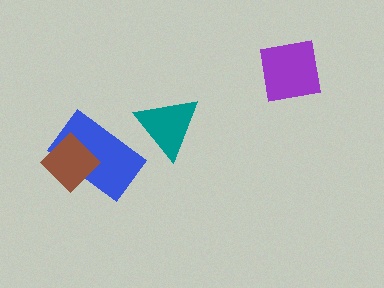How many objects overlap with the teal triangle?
0 objects overlap with the teal triangle.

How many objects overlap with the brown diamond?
1 object overlaps with the brown diamond.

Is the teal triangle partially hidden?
No, no other shape covers it.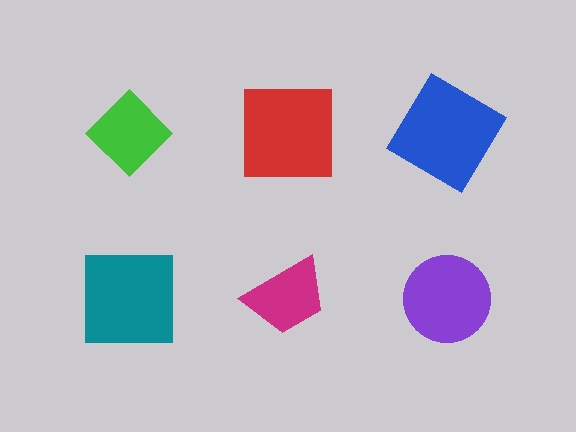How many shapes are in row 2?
3 shapes.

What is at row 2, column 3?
A purple circle.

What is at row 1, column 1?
A green diamond.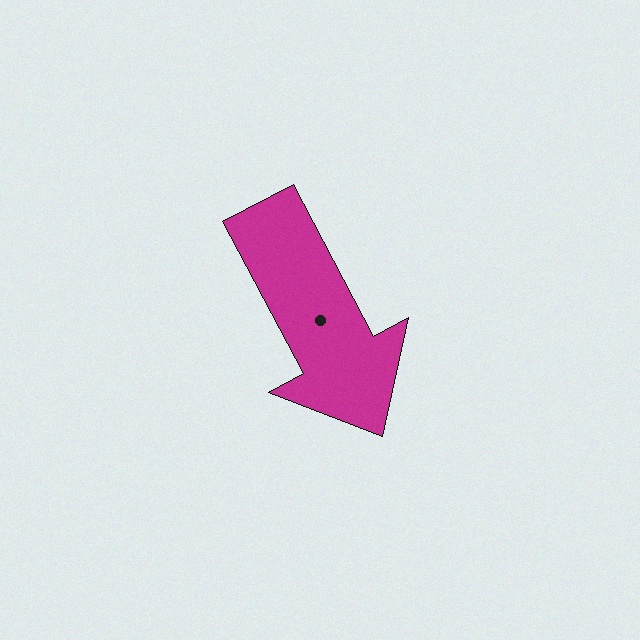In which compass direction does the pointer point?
Southeast.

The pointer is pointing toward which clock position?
Roughly 5 o'clock.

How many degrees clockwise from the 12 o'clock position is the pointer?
Approximately 152 degrees.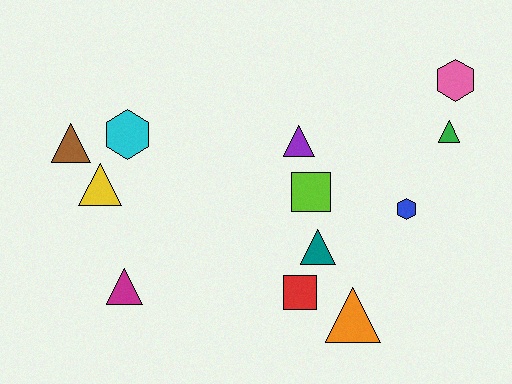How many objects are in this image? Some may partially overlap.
There are 12 objects.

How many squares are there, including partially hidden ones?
There are 2 squares.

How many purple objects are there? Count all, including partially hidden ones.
There is 1 purple object.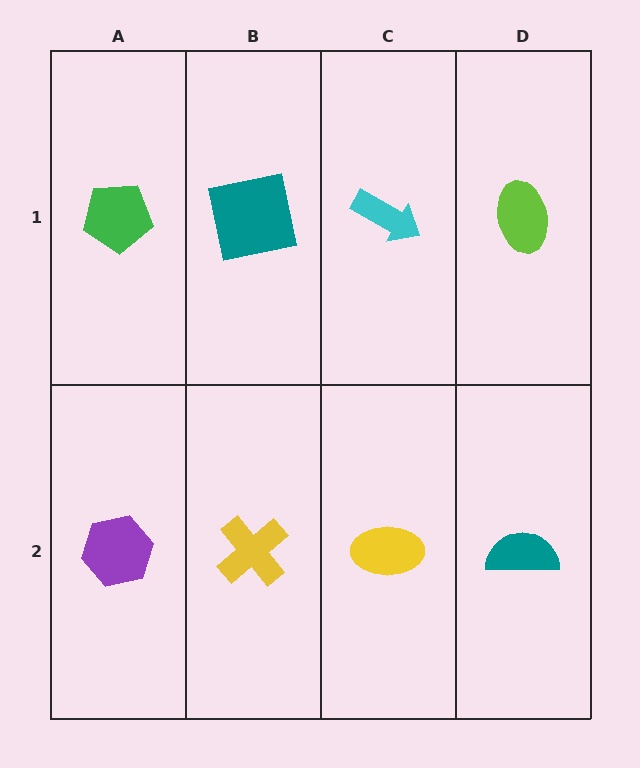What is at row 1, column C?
A cyan arrow.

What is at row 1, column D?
A lime ellipse.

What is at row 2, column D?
A teal semicircle.